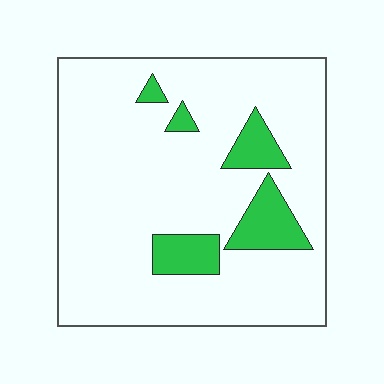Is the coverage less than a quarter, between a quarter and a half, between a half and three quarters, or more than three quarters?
Less than a quarter.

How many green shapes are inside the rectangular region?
5.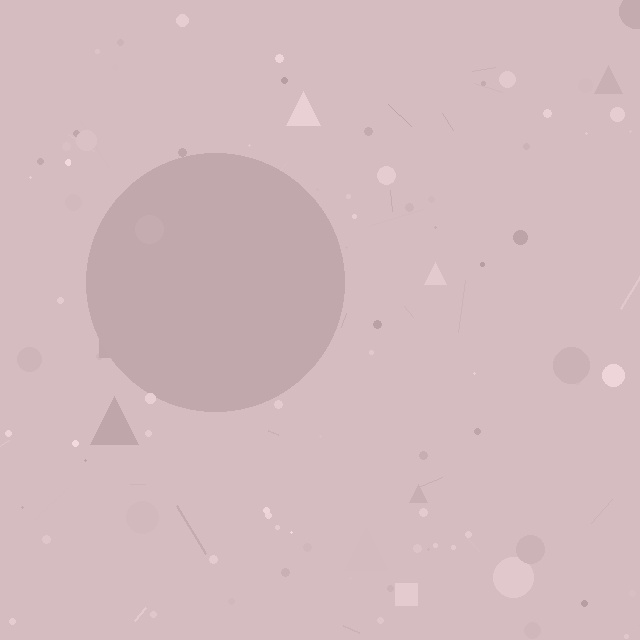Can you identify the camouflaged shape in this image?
The camouflaged shape is a circle.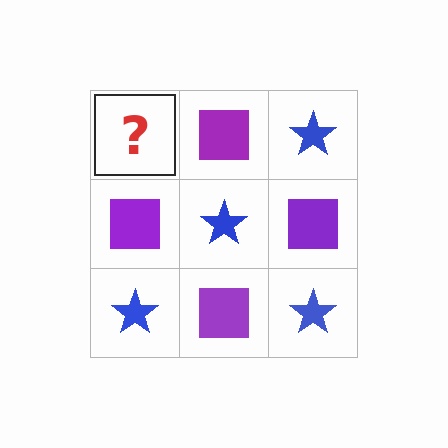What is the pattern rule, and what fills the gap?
The rule is that it alternates blue star and purple square in a checkerboard pattern. The gap should be filled with a blue star.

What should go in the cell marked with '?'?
The missing cell should contain a blue star.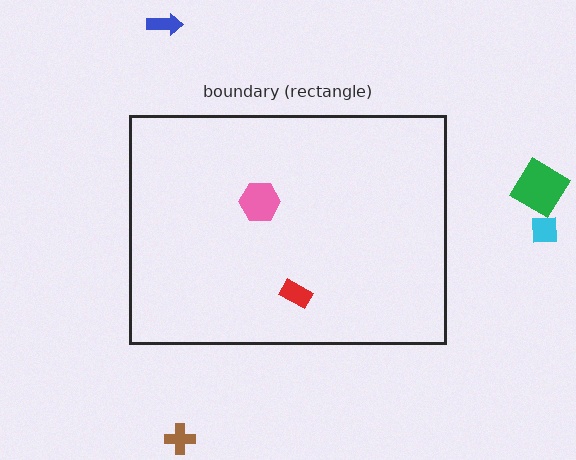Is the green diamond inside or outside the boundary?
Outside.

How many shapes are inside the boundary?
2 inside, 4 outside.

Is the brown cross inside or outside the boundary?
Outside.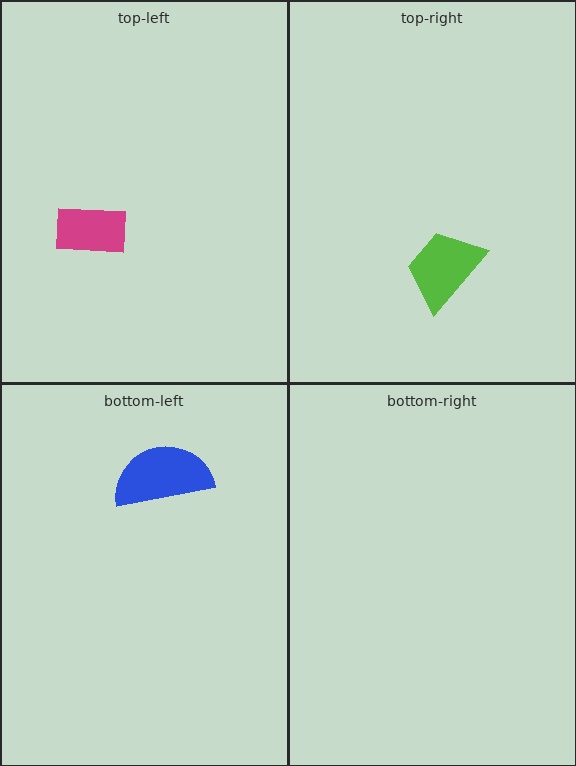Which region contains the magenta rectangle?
The top-left region.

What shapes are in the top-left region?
The magenta rectangle.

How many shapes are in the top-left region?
1.